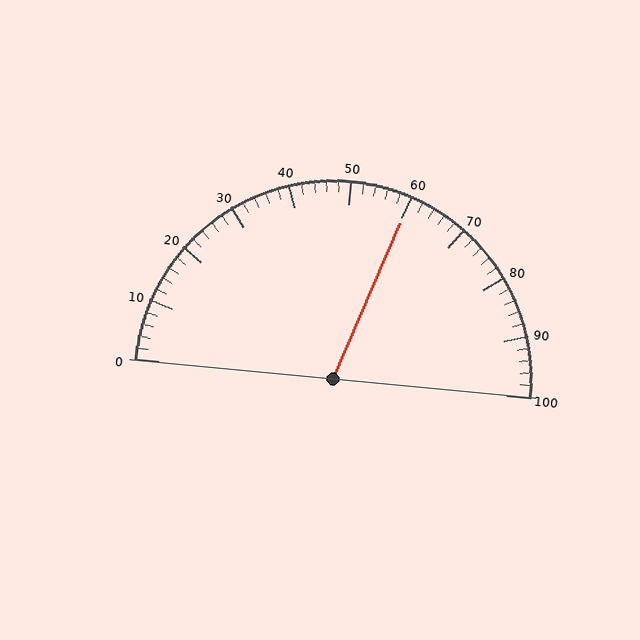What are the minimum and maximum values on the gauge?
The gauge ranges from 0 to 100.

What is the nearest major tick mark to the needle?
The nearest major tick mark is 60.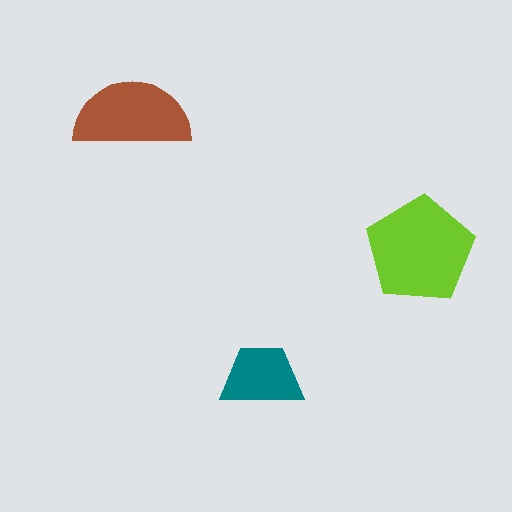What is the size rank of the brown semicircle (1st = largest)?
2nd.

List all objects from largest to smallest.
The lime pentagon, the brown semicircle, the teal trapezoid.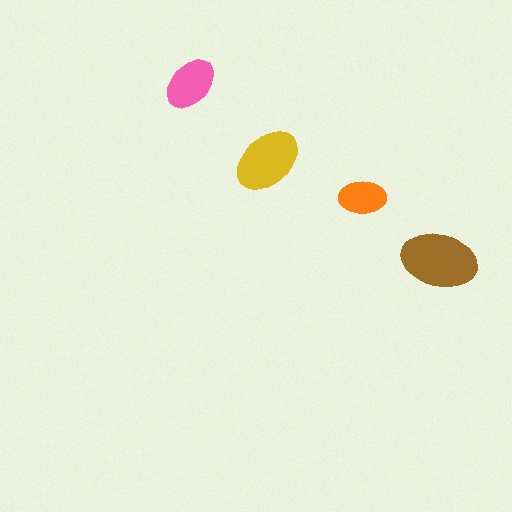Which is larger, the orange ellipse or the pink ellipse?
The pink one.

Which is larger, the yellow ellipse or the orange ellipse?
The yellow one.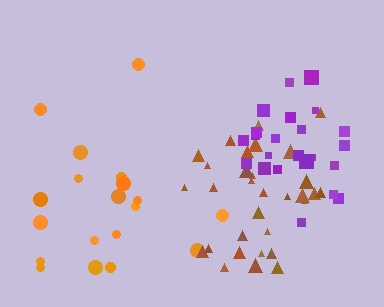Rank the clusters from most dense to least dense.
purple, brown, orange.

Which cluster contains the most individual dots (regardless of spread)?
Brown (32).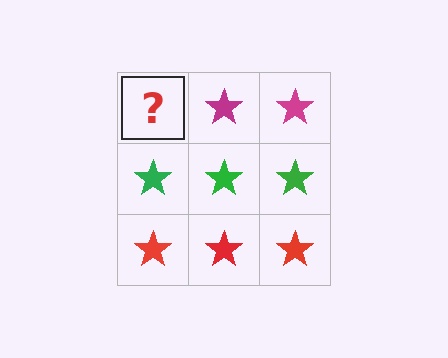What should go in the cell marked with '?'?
The missing cell should contain a magenta star.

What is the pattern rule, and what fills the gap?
The rule is that each row has a consistent color. The gap should be filled with a magenta star.